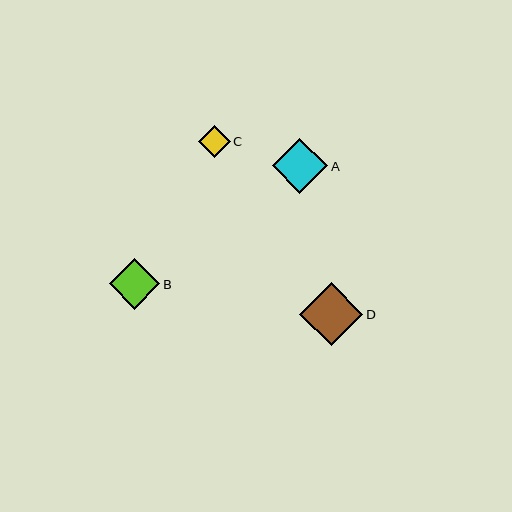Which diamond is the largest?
Diamond D is the largest with a size of approximately 63 pixels.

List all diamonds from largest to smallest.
From largest to smallest: D, A, B, C.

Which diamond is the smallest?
Diamond C is the smallest with a size of approximately 32 pixels.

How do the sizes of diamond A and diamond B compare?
Diamond A and diamond B are approximately the same size.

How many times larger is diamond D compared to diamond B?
Diamond D is approximately 1.2 times the size of diamond B.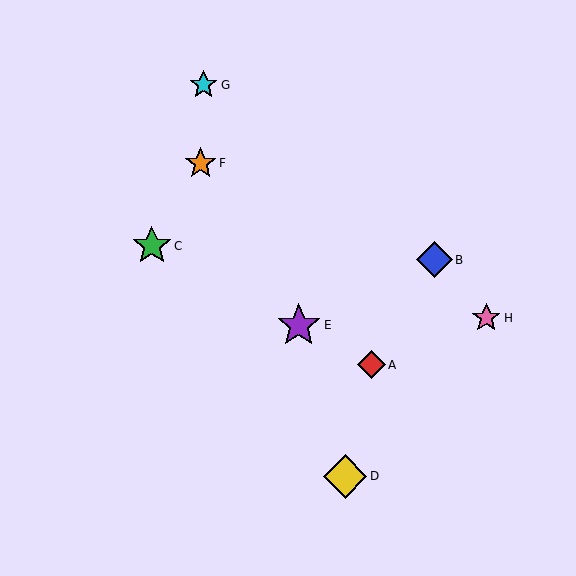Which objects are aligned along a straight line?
Objects A, C, E are aligned along a straight line.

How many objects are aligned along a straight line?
3 objects (A, C, E) are aligned along a straight line.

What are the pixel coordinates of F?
Object F is at (201, 163).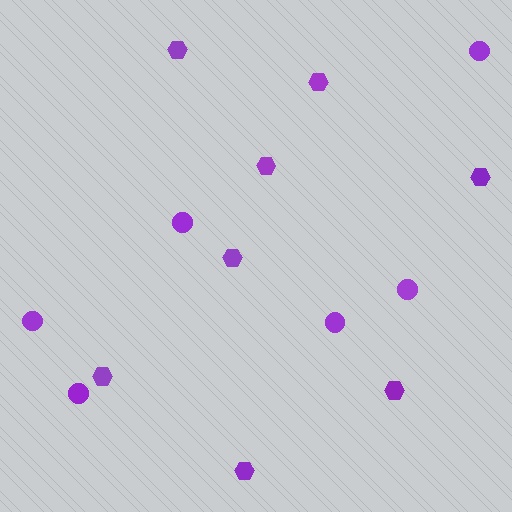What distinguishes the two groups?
There are 2 groups: one group of hexagons (8) and one group of circles (6).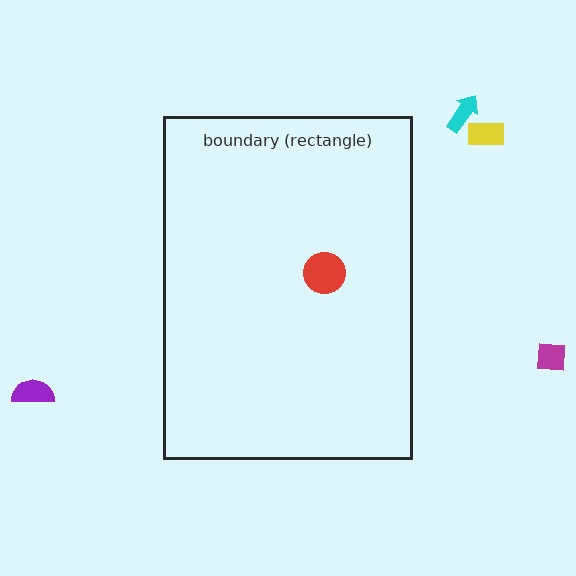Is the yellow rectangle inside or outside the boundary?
Outside.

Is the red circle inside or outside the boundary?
Inside.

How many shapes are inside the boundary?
1 inside, 4 outside.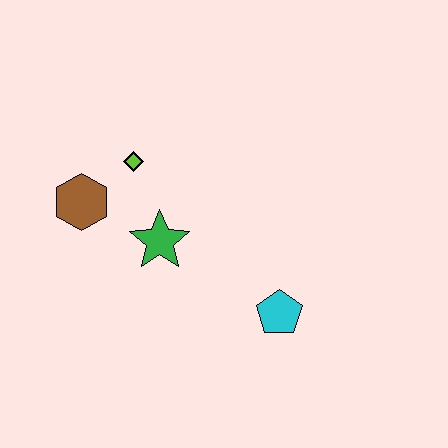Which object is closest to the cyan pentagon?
The green star is closest to the cyan pentagon.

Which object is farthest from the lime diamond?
The cyan pentagon is farthest from the lime diamond.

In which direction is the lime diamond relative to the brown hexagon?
The lime diamond is to the right of the brown hexagon.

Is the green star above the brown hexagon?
No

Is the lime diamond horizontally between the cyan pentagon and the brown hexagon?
Yes